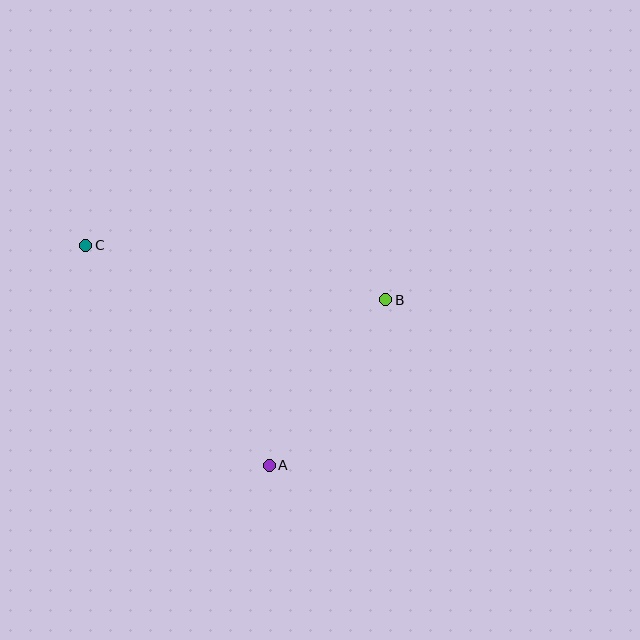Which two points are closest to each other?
Points A and B are closest to each other.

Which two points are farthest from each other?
Points B and C are farthest from each other.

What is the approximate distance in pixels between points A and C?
The distance between A and C is approximately 287 pixels.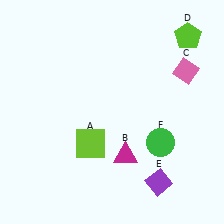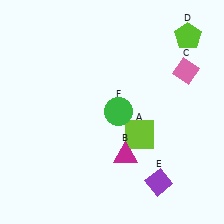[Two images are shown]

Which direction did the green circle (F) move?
The green circle (F) moved left.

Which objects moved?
The objects that moved are: the lime square (A), the green circle (F).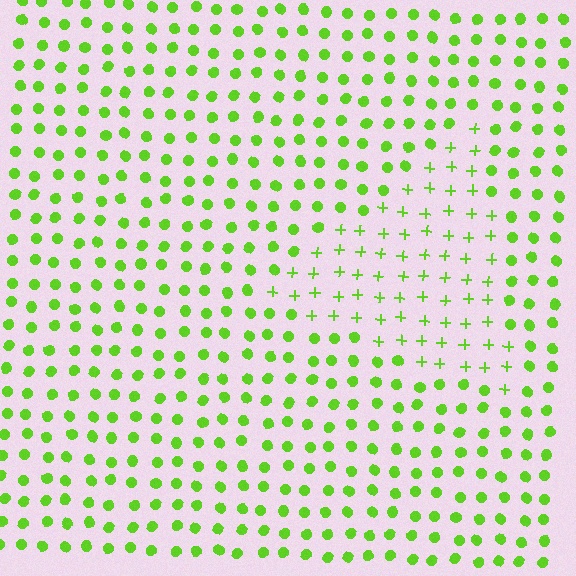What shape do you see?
I see a triangle.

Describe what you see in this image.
The image is filled with small lime elements arranged in a uniform grid. A triangle-shaped region contains plus signs, while the surrounding area contains circles. The boundary is defined purely by the change in element shape.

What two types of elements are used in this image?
The image uses plus signs inside the triangle region and circles outside it.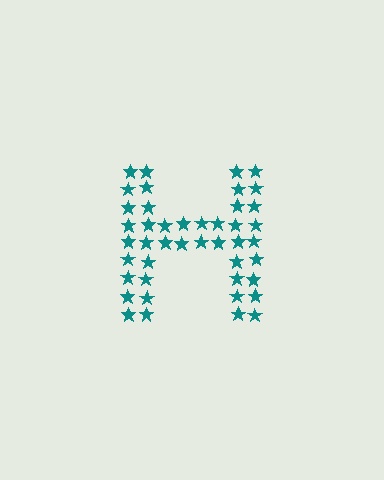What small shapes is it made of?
It is made of small stars.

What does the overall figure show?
The overall figure shows the letter H.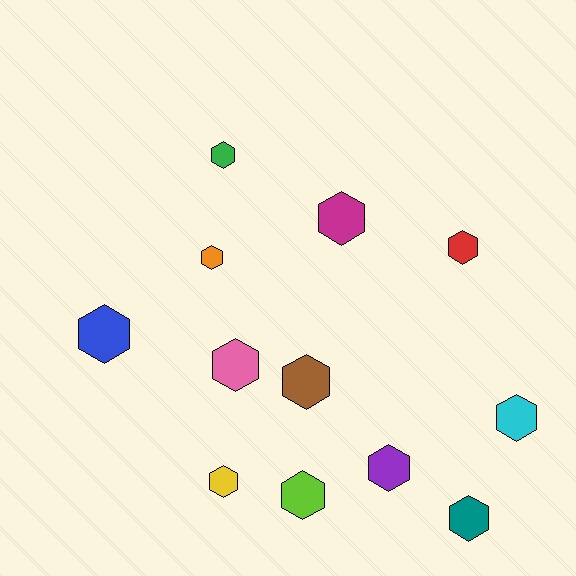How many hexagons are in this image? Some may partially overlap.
There are 12 hexagons.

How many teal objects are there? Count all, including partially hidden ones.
There is 1 teal object.